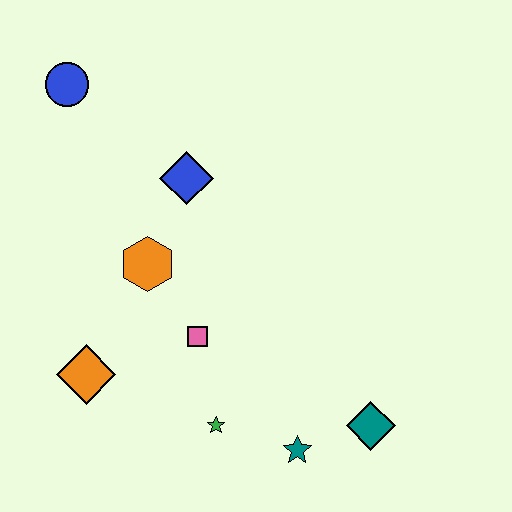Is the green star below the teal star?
No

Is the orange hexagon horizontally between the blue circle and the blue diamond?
Yes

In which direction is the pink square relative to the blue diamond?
The pink square is below the blue diamond.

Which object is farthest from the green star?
The blue circle is farthest from the green star.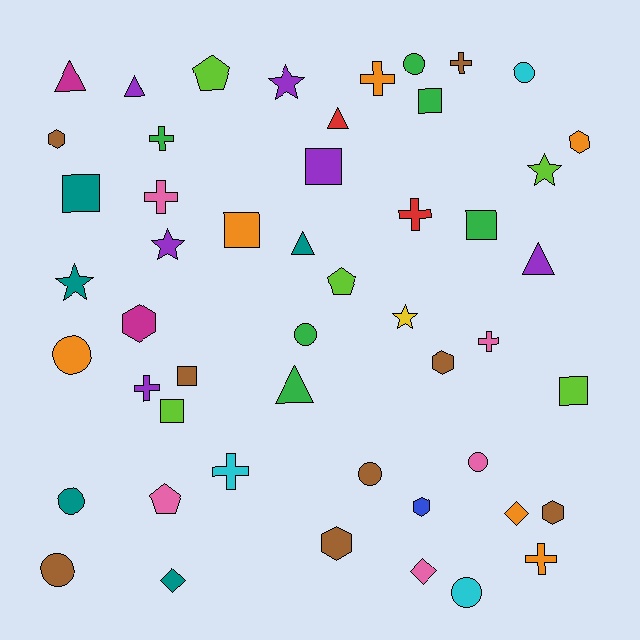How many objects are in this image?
There are 50 objects.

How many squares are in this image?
There are 8 squares.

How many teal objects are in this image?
There are 5 teal objects.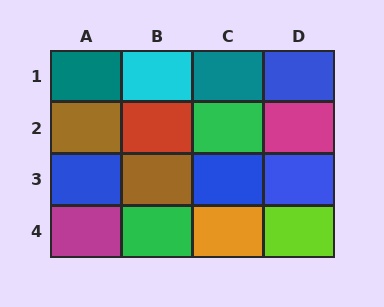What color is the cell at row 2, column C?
Green.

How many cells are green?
2 cells are green.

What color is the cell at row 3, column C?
Blue.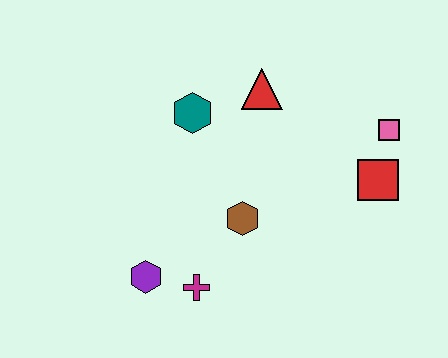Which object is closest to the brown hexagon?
The magenta cross is closest to the brown hexagon.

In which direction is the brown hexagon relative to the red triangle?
The brown hexagon is below the red triangle.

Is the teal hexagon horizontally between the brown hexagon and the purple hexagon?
Yes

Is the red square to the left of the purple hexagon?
No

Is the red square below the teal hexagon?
Yes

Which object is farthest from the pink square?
The purple hexagon is farthest from the pink square.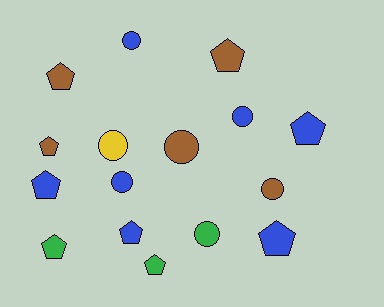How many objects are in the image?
There are 16 objects.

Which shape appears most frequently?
Pentagon, with 9 objects.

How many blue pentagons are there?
There are 4 blue pentagons.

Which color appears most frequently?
Blue, with 7 objects.